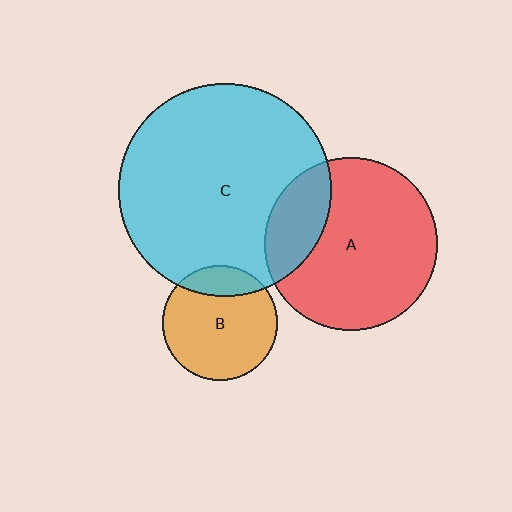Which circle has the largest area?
Circle C (cyan).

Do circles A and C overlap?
Yes.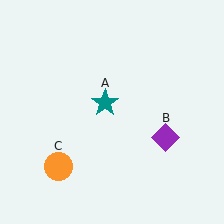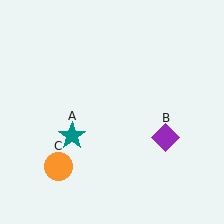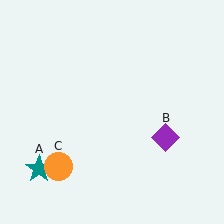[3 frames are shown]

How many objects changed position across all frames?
1 object changed position: teal star (object A).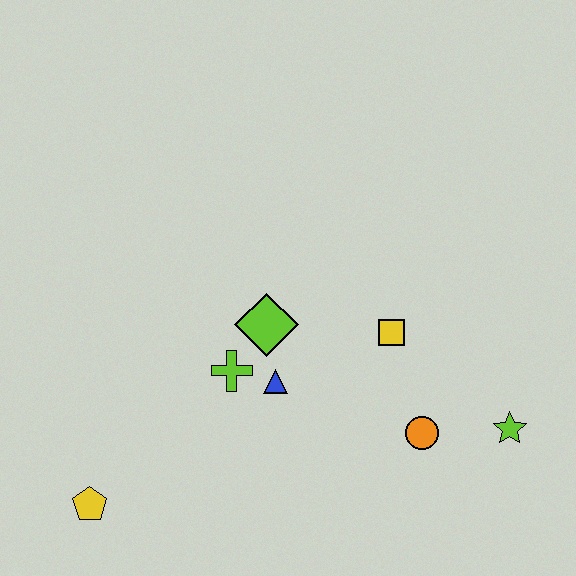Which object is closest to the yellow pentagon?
The lime cross is closest to the yellow pentagon.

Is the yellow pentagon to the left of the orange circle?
Yes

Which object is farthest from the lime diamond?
The lime star is farthest from the lime diamond.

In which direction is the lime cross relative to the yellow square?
The lime cross is to the left of the yellow square.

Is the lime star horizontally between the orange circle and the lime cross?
No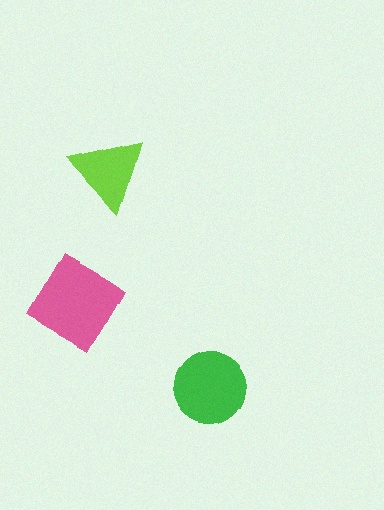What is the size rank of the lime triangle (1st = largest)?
3rd.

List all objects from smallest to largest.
The lime triangle, the green circle, the pink diamond.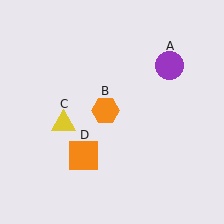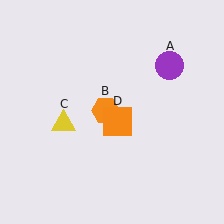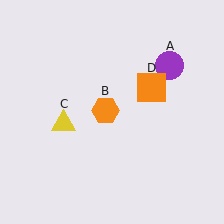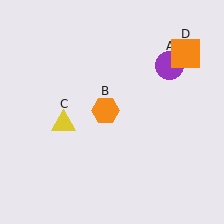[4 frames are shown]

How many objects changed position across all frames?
1 object changed position: orange square (object D).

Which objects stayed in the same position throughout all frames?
Purple circle (object A) and orange hexagon (object B) and yellow triangle (object C) remained stationary.